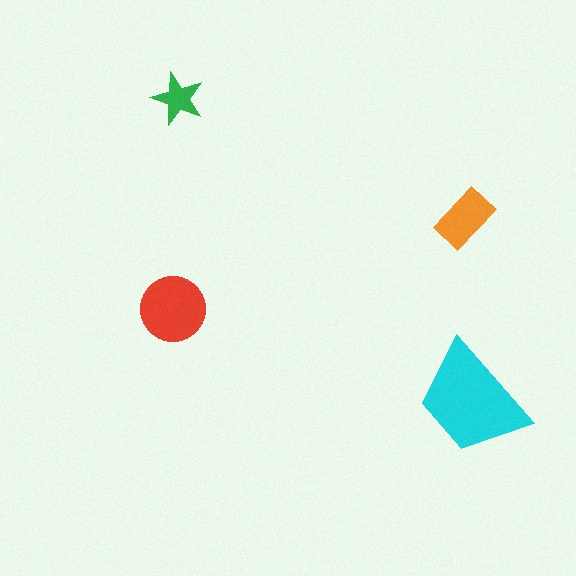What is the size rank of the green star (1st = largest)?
4th.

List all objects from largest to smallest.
The cyan trapezoid, the red circle, the orange rectangle, the green star.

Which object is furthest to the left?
The red circle is leftmost.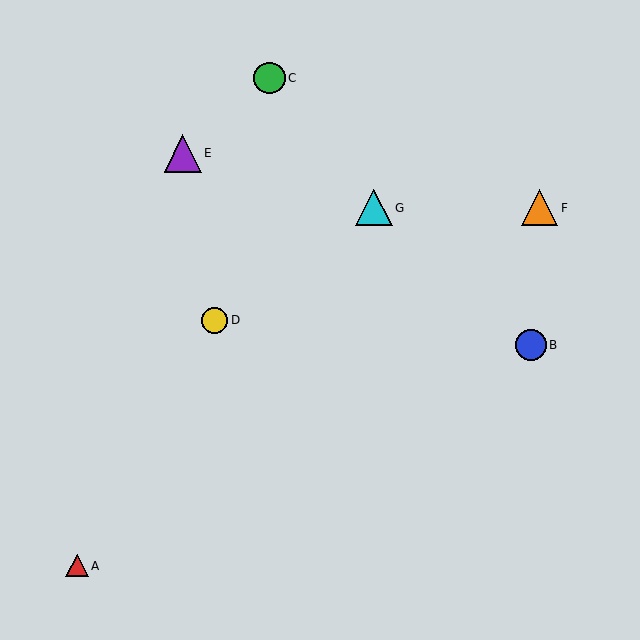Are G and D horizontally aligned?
No, G is at y≈208 and D is at y≈320.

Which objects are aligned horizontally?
Objects F, G are aligned horizontally.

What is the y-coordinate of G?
Object G is at y≈208.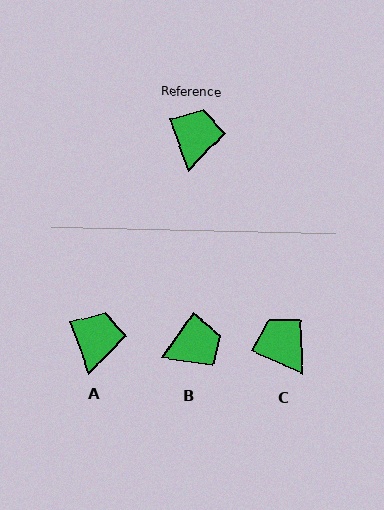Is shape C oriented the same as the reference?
No, it is off by about 47 degrees.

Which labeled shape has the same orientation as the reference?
A.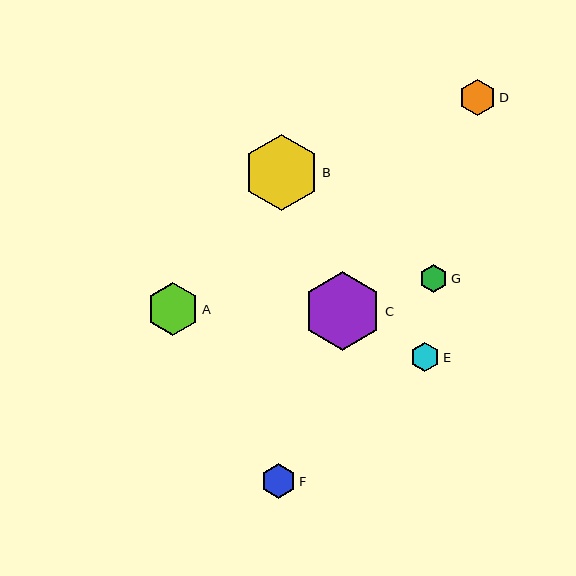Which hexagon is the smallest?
Hexagon G is the smallest with a size of approximately 28 pixels.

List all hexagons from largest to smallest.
From largest to smallest: C, B, A, D, F, E, G.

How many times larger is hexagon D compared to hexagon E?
Hexagon D is approximately 1.2 times the size of hexagon E.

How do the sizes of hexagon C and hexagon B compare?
Hexagon C and hexagon B are approximately the same size.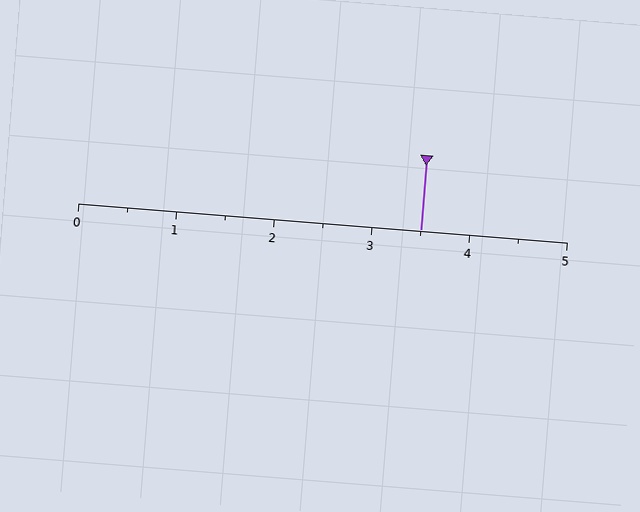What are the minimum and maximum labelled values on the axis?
The axis runs from 0 to 5.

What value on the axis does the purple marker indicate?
The marker indicates approximately 3.5.